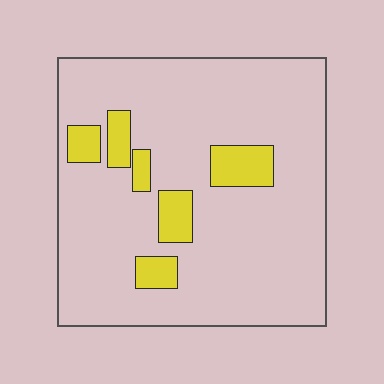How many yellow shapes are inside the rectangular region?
6.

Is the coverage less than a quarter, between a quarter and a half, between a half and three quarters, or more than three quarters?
Less than a quarter.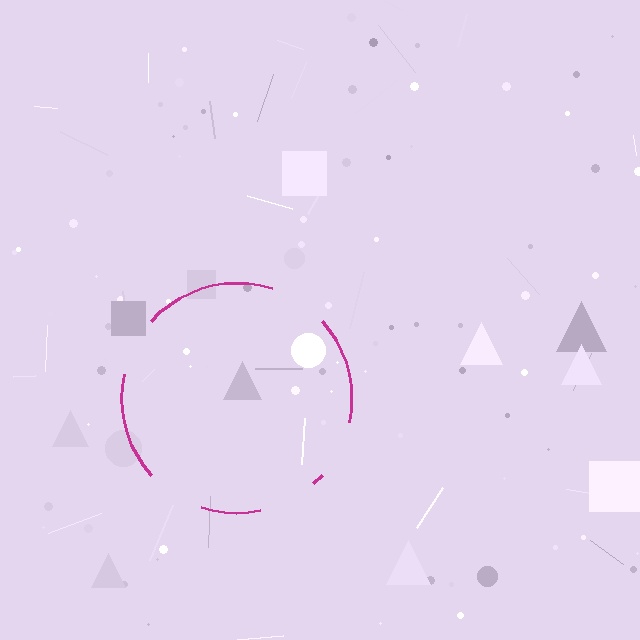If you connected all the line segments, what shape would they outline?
They would outline a circle.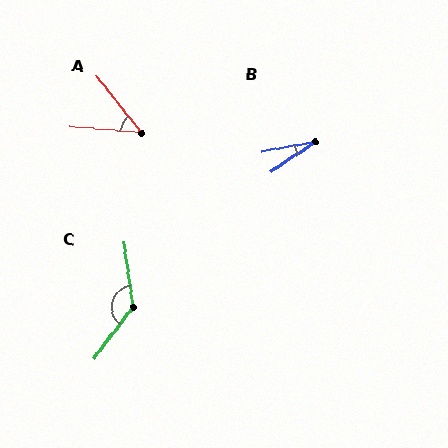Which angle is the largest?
C, at approximately 135 degrees.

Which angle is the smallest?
B, at approximately 24 degrees.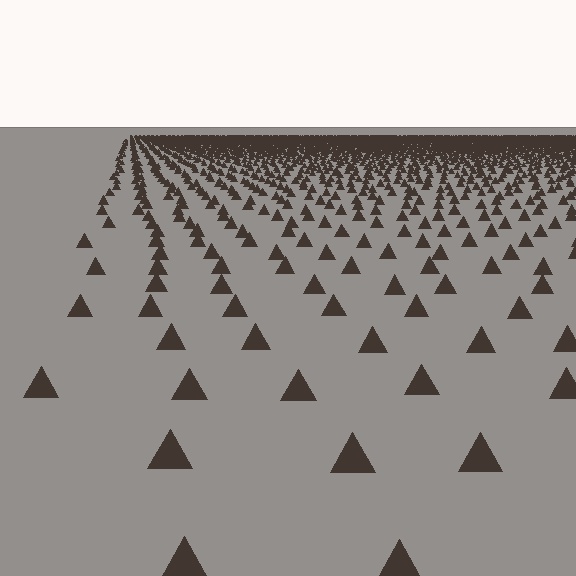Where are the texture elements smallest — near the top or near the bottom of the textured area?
Near the top.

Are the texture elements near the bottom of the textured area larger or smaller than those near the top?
Larger. Near the bottom, elements are closer to the viewer and appear at a bigger on-screen size.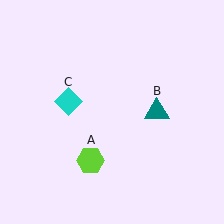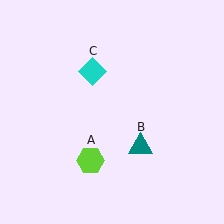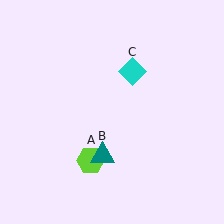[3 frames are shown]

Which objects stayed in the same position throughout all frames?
Lime hexagon (object A) remained stationary.